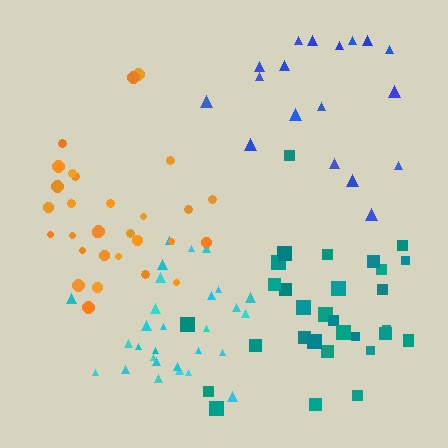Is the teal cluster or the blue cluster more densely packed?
Teal.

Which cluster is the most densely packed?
Cyan.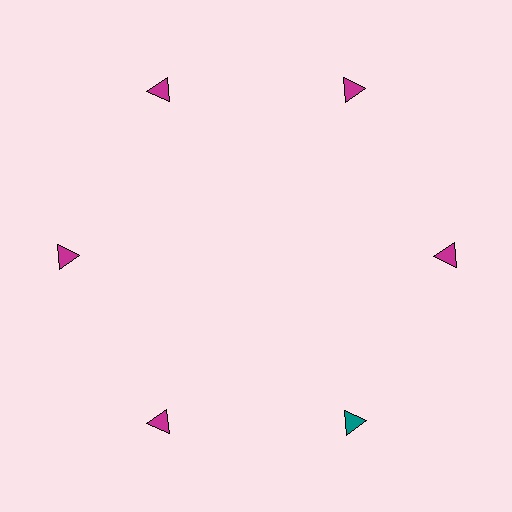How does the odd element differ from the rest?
It has a different color: teal instead of magenta.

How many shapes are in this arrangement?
There are 6 shapes arranged in a ring pattern.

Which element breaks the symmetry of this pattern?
The teal triangle at roughly the 5 o'clock position breaks the symmetry. All other shapes are magenta triangles.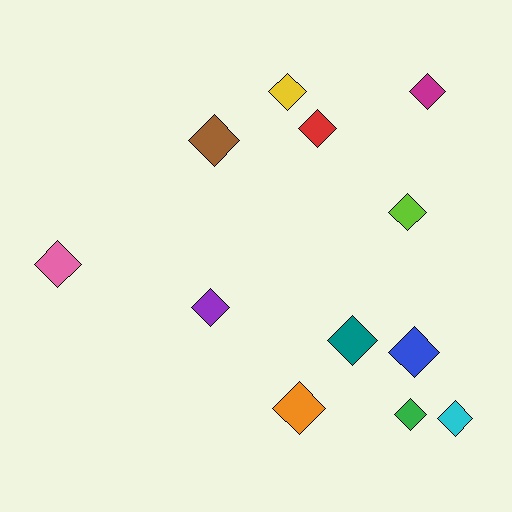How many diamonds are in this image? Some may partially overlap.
There are 12 diamonds.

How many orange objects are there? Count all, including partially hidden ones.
There is 1 orange object.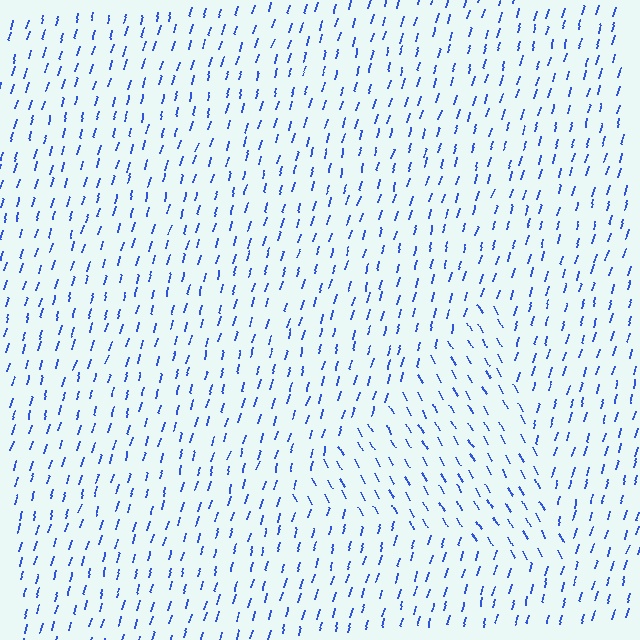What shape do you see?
I see a triangle.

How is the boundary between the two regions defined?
The boundary is defined purely by a change in line orientation (approximately 45 degrees difference). All lines are the same color and thickness.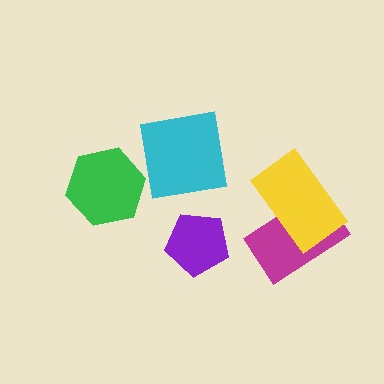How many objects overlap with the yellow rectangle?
1 object overlaps with the yellow rectangle.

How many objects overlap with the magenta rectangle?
1 object overlaps with the magenta rectangle.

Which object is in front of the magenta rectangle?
The yellow rectangle is in front of the magenta rectangle.